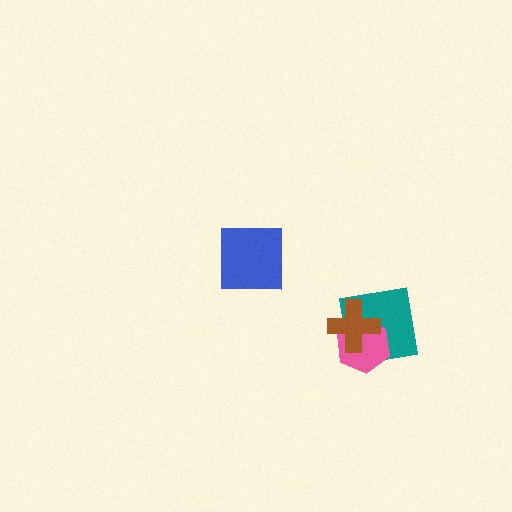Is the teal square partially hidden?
Yes, it is partially covered by another shape.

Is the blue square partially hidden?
No, no other shape covers it.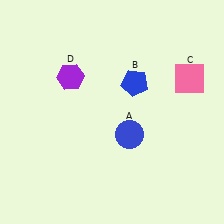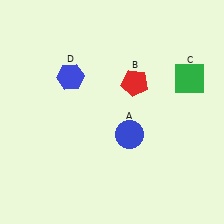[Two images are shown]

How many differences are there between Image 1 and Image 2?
There are 3 differences between the two images.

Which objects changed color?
B changed from blue to red. C changed from pink to green. D changed from purple to blue.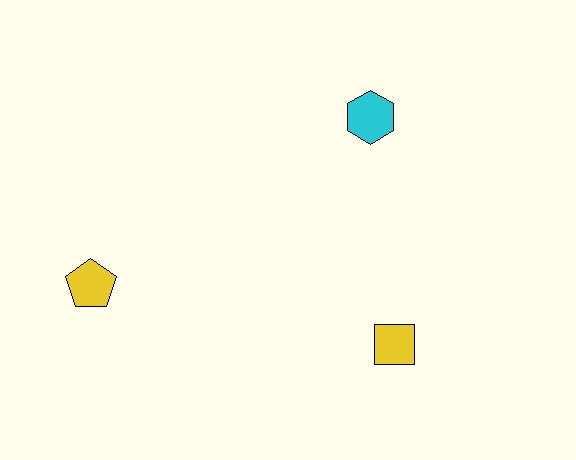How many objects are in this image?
There are 3 objects.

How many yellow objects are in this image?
There are 2 yellow objects.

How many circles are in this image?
There are no circles.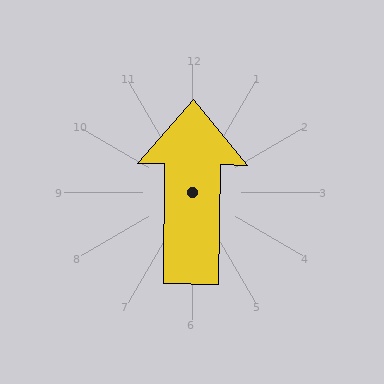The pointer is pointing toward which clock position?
Roughly 12 o'clock.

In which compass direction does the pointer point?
North.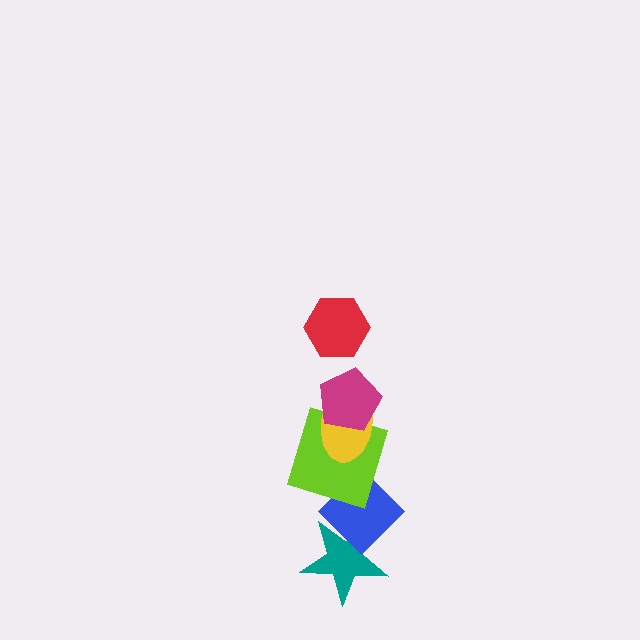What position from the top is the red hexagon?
The red hexagon is 1st from the top.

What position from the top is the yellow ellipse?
The yellow ellipse is 3rd from the top.